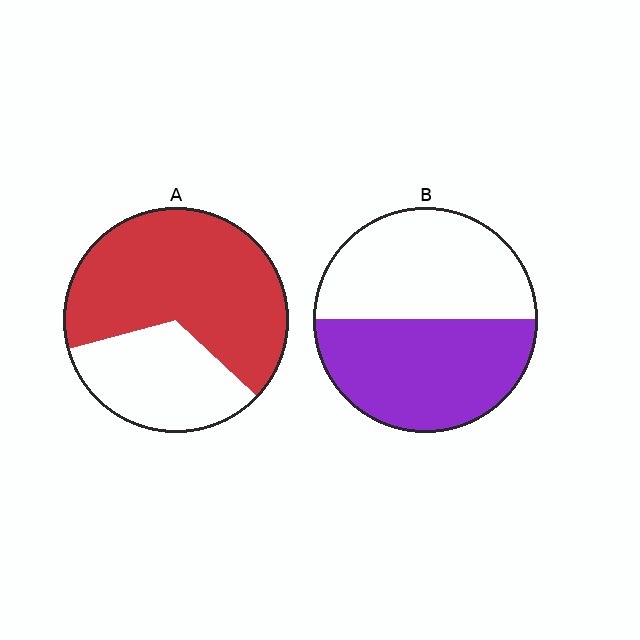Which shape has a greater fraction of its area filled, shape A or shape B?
Shape A.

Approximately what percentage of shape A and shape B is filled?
A is approximately 65% and B is approximately 50%.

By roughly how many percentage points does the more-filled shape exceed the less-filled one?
By roughly 15 percentage points (A over B).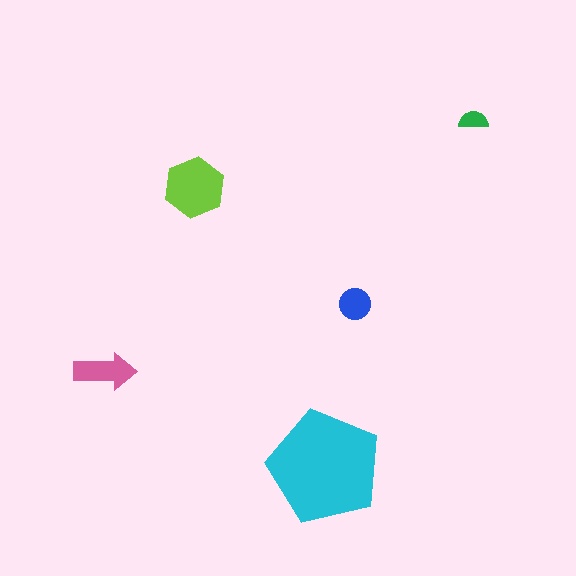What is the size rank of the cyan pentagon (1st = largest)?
1st.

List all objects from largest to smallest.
The cyan pentagon, the lime hexagon, the pink arrow, the blue circle, the green semicircle.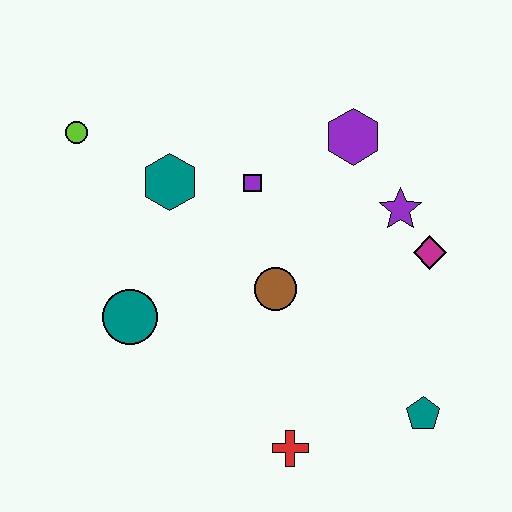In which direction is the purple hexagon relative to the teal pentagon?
The purple hexagon is above the teal pentagon.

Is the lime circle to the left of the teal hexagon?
Yes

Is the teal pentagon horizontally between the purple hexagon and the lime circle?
No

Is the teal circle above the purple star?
No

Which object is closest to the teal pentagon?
The red cross is closest to the teal pentagon.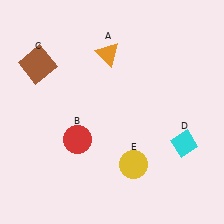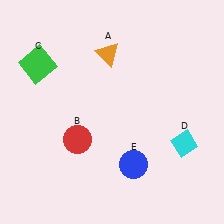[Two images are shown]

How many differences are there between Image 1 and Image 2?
There are 2 differences between the two images.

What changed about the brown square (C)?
In Image 1, C is brown. In Image 2, it changed to green.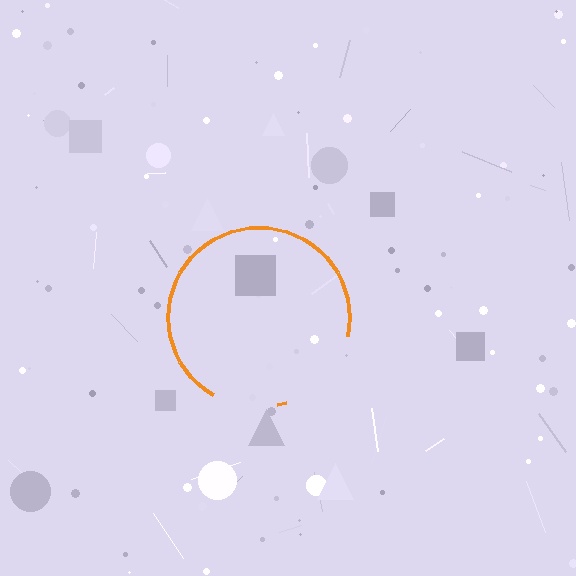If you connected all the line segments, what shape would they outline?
They would outline a circle.